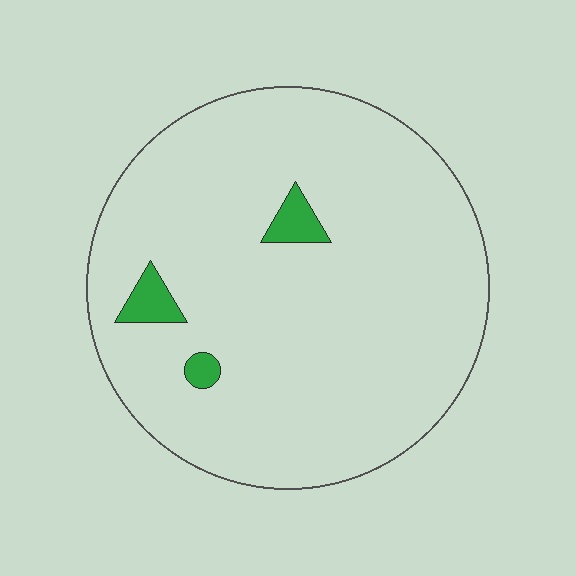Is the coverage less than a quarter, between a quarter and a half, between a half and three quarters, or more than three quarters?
Less than a quarter.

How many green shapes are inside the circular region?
3.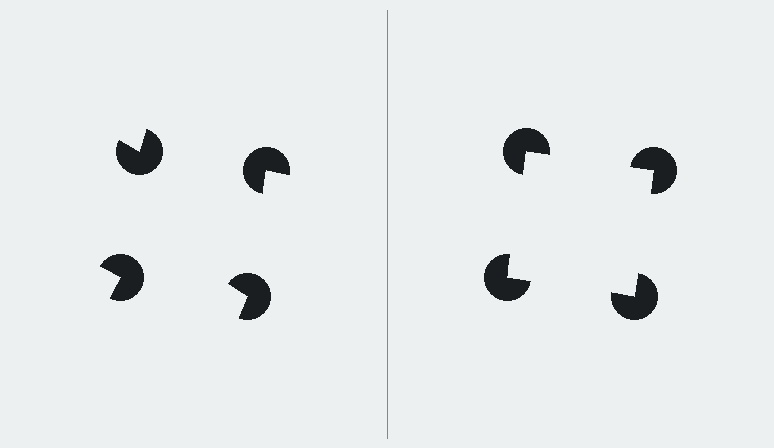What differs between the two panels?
The pac-man discs are positioned identically on both sides; only the wedge orientations differ. On the right they align to a square; on the left they are misaligned.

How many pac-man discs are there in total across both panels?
8 — 4 on each side.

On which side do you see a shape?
An illusory square appears on the right side. On the left side the wedge cuts are rotated, so no coherent shape forms.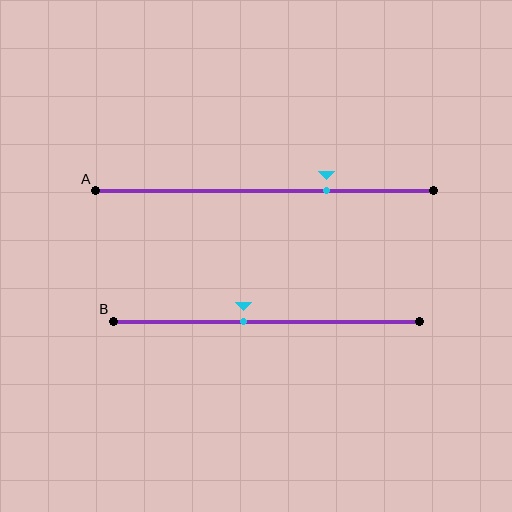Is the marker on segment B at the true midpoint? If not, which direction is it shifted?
No, the marker on segment B is shifted to the left by about 7% of the segment length.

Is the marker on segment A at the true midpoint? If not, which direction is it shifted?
No, the marker on segment A is shifted to the right by about 18% of the segment length.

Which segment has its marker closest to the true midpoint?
Segment B has its marker closest to the true midpoint.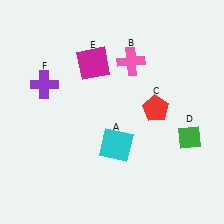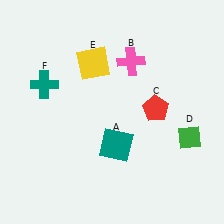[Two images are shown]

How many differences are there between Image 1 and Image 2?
There are 3 differences between the two images.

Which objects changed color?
A changed from cyan to teal. E changed from magenta to yellow. F changed from purple to teal.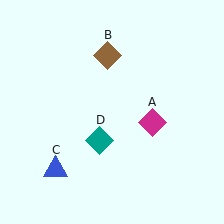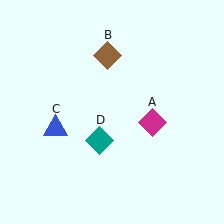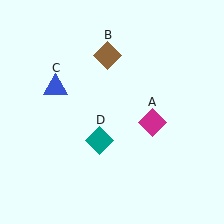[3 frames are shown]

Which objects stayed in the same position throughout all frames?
Magenta diamond (object A) and brown diamond (object B) and teal diamond (object D) remained stationary.